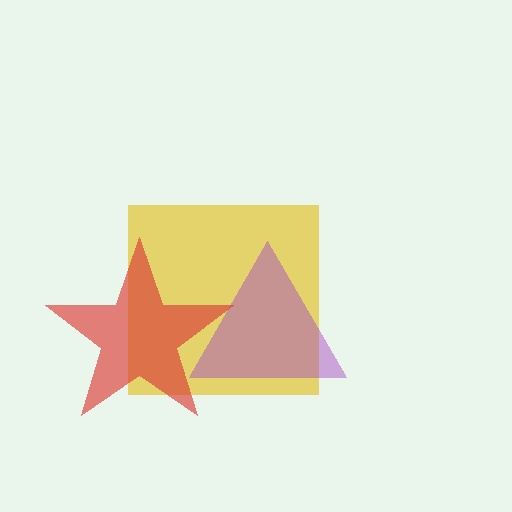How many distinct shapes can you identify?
There are 3 distinct shapes: a yellow square, a purple triangle, a red star.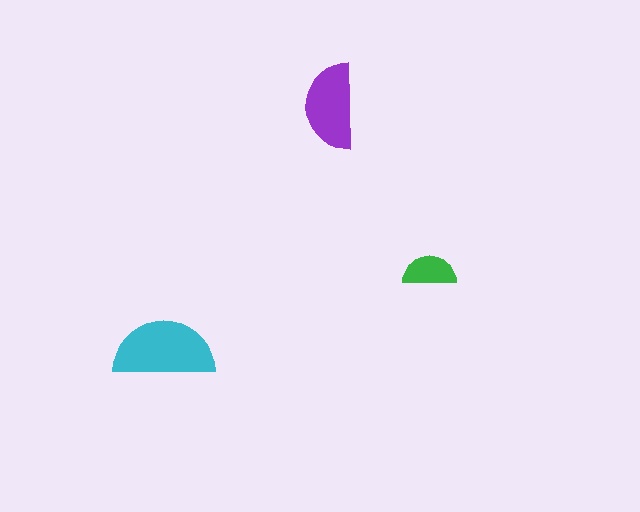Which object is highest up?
The purple semicircle is topmost.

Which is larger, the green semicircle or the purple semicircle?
The purple one.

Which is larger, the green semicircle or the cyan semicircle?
The cyan one.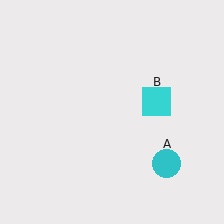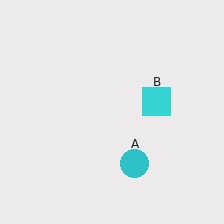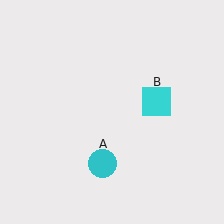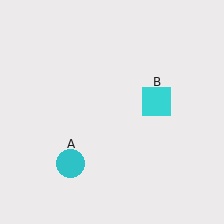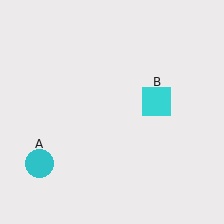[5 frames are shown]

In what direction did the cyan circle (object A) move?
The cyan circle (object A) moved left.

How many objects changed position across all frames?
1 object changed position: cyan circle (object A).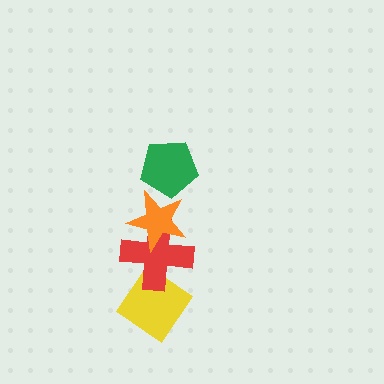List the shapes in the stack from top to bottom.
From top to bottom: the green pentagon, the orange star, the red cross, the yellow diamond.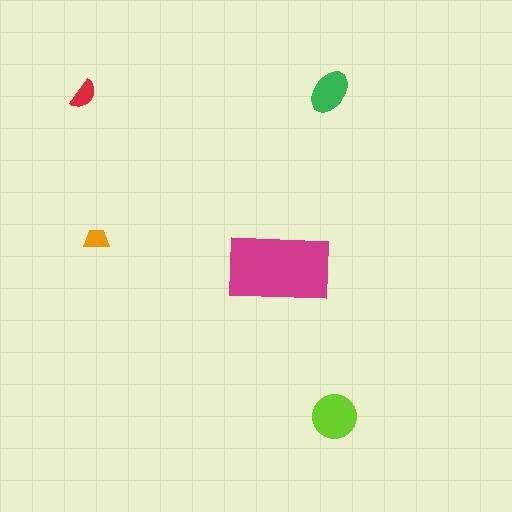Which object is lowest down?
The lime circle is bottommost.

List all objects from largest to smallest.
The magenta rectangle, the lime circle, the green ellipse, the red semicircle, the orange trapezoid.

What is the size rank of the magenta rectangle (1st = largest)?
1st.